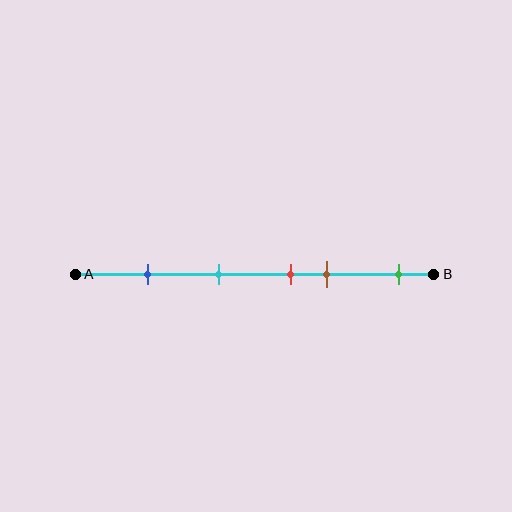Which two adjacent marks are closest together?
The red and brown marks are the closest adjacent pair.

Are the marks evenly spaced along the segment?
No, the marks are not evenly spaced.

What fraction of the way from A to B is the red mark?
The red mark is approximately 60% (0.6) of the way from A to B.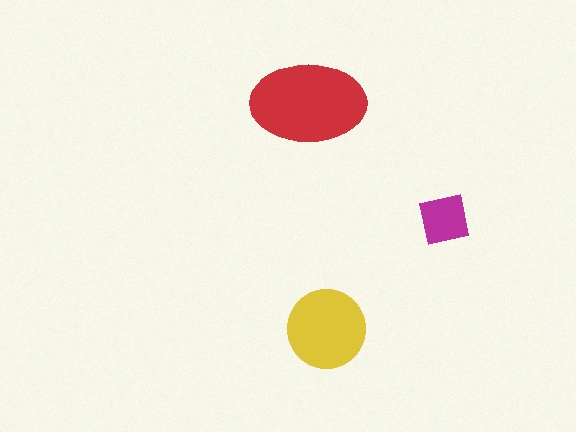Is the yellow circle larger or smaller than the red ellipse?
Smaller.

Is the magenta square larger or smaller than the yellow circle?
Smaller.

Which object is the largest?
The red ellipse.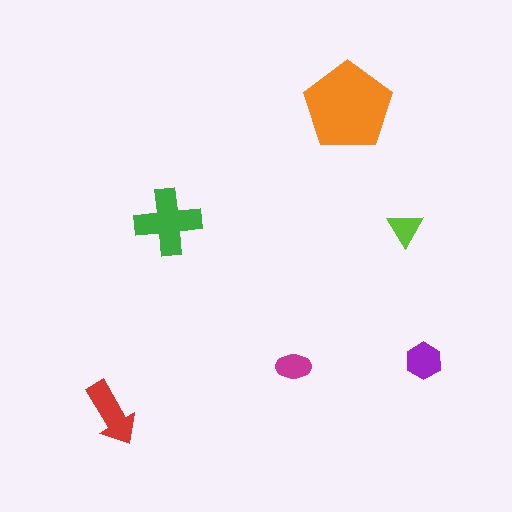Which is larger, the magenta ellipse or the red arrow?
The red arrow.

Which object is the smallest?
The lime triangle.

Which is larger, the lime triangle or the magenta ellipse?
The magenta ellipse.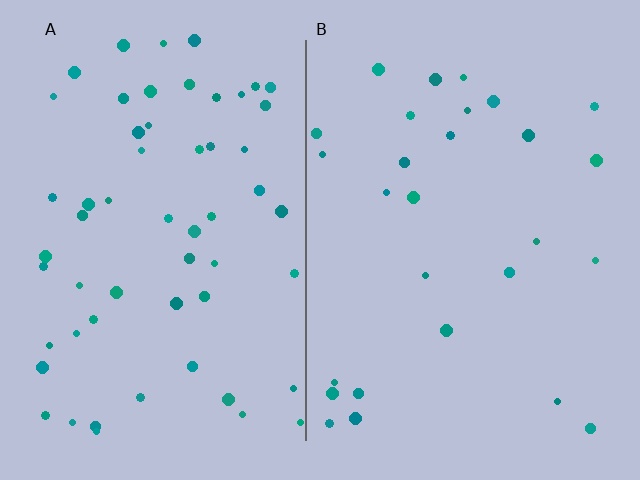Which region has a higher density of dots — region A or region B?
A (the left).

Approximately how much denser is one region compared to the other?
Approximately 2.1× — region A over region B.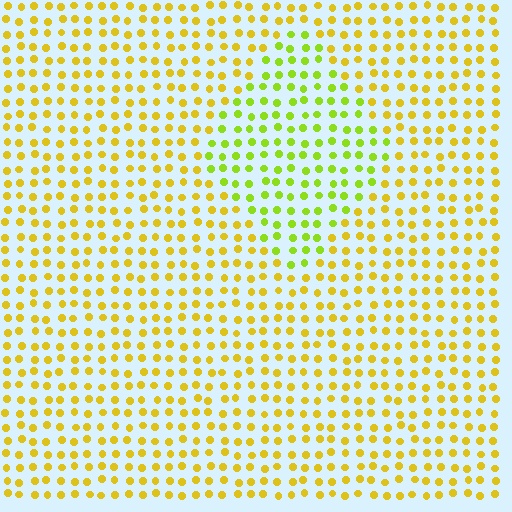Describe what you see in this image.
The image is filled with small yellow elements in a uniform arrangement. A diamond-shaped region is visible where the elements are tinted to a slightly different hue, forming a subtle color boundary.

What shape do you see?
I see a diamond.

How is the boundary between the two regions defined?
The boundary is defined purely by a slight shift in hue (about 33 degrees). Spacing, size, and orientation are identical on both sides.